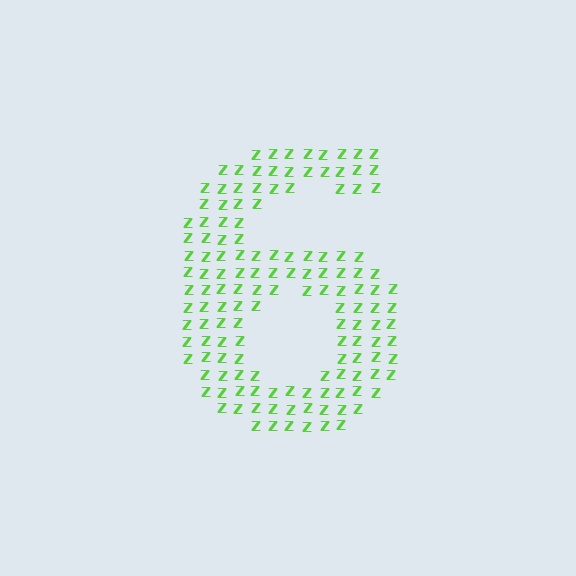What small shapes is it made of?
It is made of small letter Z's.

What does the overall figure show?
The overall figure shows the digit 6.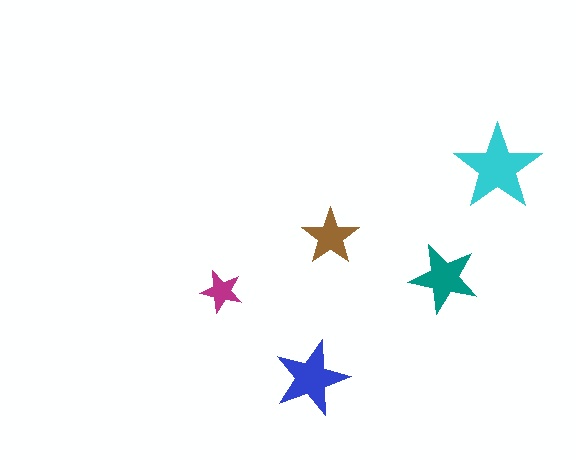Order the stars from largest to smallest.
the cyan one, the blue one, the teal one, the brown one, the magenta one.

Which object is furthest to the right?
The cyan star is rightmost.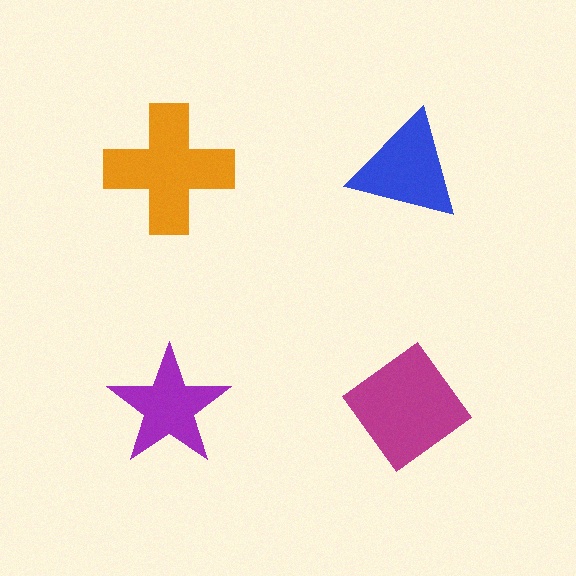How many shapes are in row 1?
2 shapes.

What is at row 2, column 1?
A purple star.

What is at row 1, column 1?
An orange cross.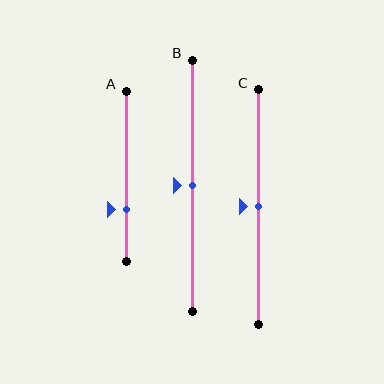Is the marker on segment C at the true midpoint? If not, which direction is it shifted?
Yes, the marker on segment C is at the true midpoint.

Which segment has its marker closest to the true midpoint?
Segment B has its marker closest to the true midpoint.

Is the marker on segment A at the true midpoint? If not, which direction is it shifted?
No, the marker on segment A is shifted downward by about 20% of the segment length.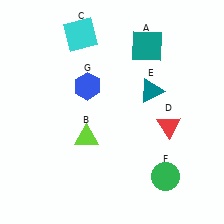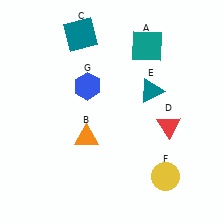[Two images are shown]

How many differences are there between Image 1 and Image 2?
There are 3 differences between the two images.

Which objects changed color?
B changed from lime to orange. C changed from cyan to teal. F changed from green to yellow.